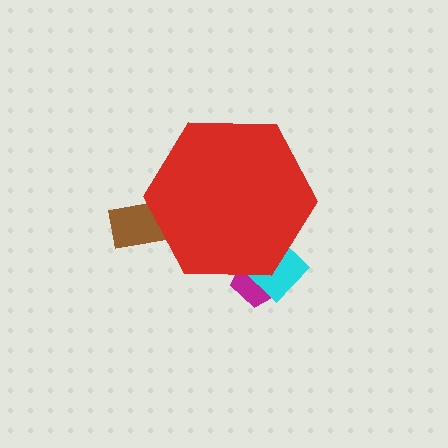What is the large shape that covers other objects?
A red hexagon.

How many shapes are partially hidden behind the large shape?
3 shapes are partially hidden.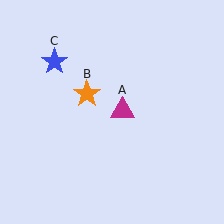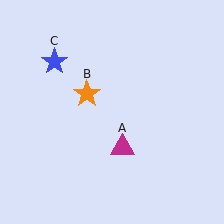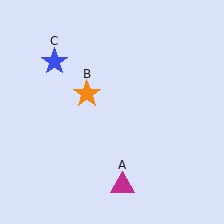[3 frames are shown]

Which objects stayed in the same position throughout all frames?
Orange star (object B) and blue star (object C) remained stationary.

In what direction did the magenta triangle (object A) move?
The magenta triangle (object A) moved down.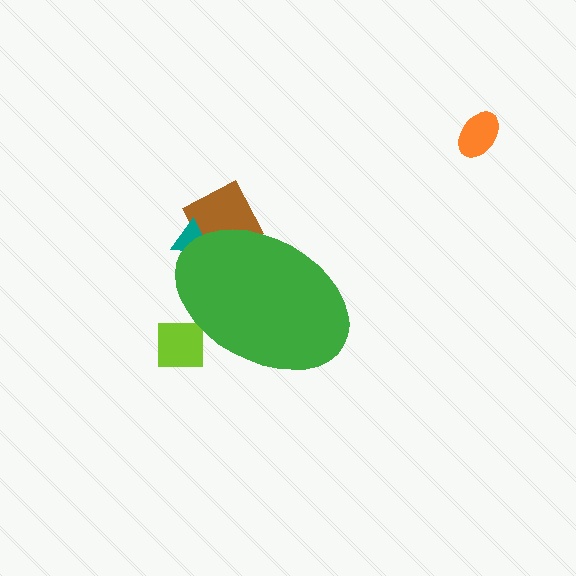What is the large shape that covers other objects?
A green ellipse.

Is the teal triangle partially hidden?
Yes, the teal triangle is partially hidden behind the green ellipse.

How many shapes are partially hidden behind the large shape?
3 shapes are partially hidden.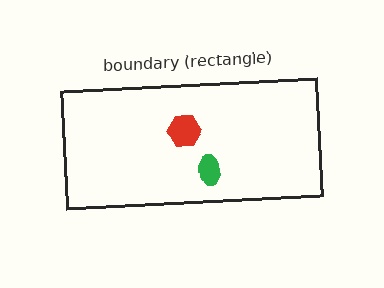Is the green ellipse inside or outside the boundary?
Inside.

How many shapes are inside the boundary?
2 inside, 0 outside.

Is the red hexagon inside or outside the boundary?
Inside.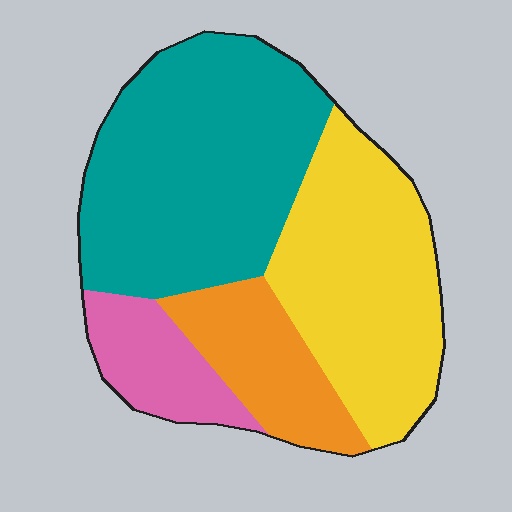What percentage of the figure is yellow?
Yellow takes up between a quarter and a half of the figure.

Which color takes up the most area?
Teal, at roughly 40%.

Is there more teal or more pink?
Teal.